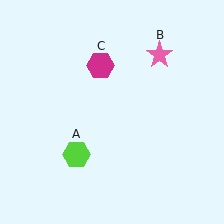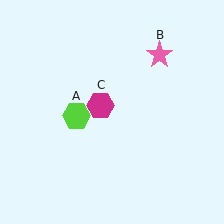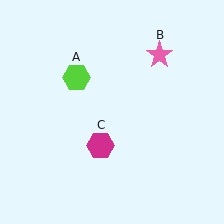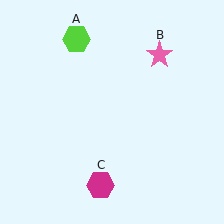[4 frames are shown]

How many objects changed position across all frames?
2 objects changed position: lime hexagon (object A), magenta hexagon (object C).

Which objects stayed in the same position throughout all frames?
Pink star (object B) remained stationary.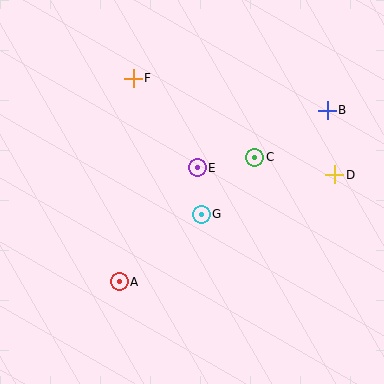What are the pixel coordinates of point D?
Point D is at (335, 175).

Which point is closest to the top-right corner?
Point B is closest to the top-right corner.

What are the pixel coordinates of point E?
Point E is at (197, 168).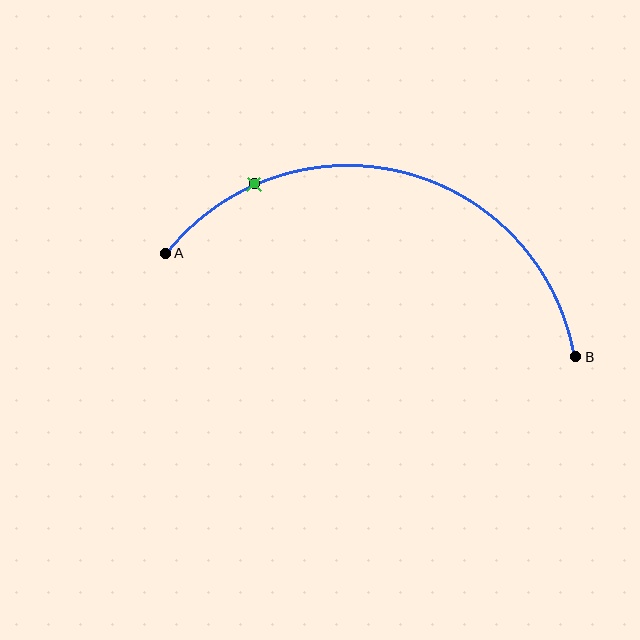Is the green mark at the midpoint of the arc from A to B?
No. The green mark lies on the arc but is closer to endpoint A. The arc midpoint would be at the point on the curve equidistant along the arc from both A and B.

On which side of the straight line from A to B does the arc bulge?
The arc bulges above the straight line connecting A and B.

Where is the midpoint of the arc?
The arc midpoint is the point on the curve farthest from the straight line joining A and B. It sits above that line.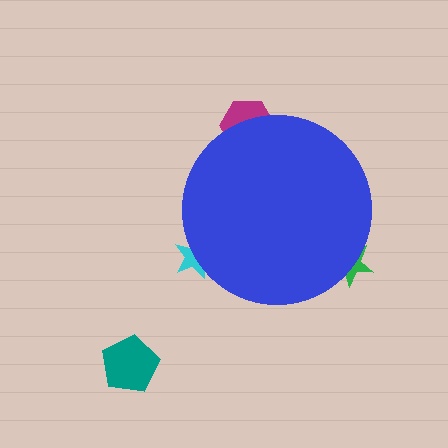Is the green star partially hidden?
Yes, the green star is partially hidden behind the blue circle.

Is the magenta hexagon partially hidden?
Yes, the magenta hexagon is partially hidden behind the blue circle.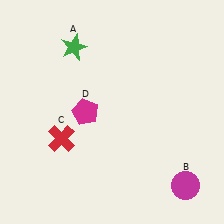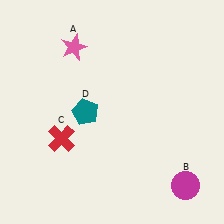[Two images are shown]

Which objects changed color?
A changed from green to pink. D changed from magenta to teal.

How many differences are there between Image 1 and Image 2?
There are 2 differences between the two images.